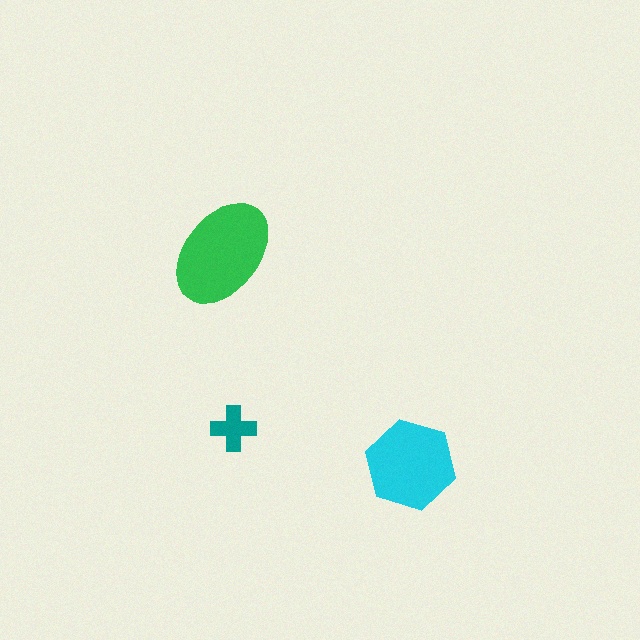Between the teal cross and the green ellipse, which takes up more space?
The green ellipse.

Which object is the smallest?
The teal cross.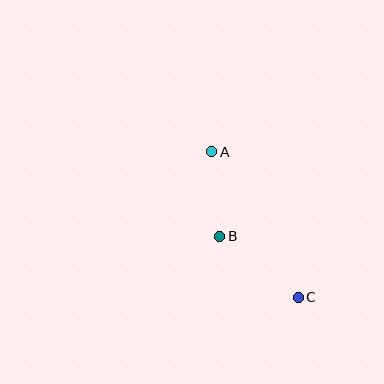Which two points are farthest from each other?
Points A and C are farthest from each other.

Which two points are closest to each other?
Points A and B are closest to each other.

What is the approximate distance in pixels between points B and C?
The distance between B and C is approximately 99 pixels.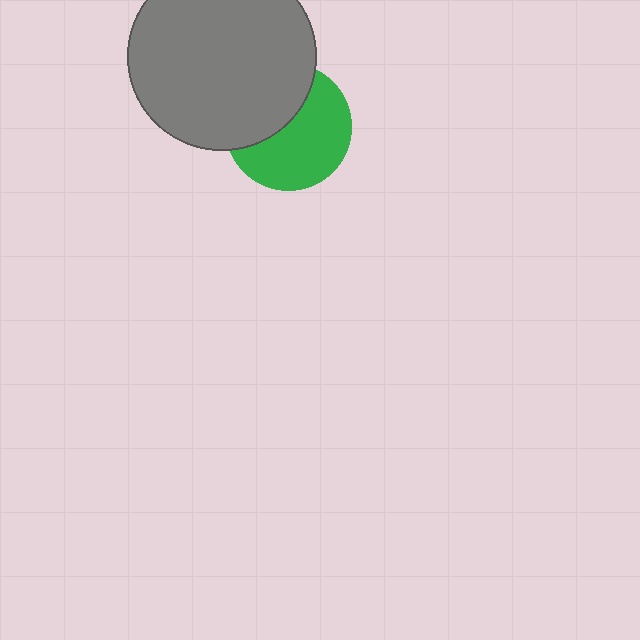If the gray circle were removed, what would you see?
You would see the complete green circle.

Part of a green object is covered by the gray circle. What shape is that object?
It is a circle.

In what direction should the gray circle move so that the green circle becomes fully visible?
The gray circle should move toward the upper-left. That is the shortest direction to clear the overlap and leave the green circle fully visible.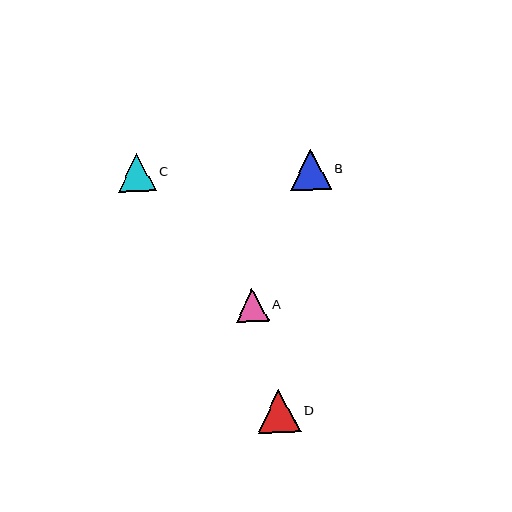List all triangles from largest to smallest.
From largest to smallest: D, B, C, A.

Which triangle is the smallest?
Triangle A is the smallest with a size of approximately 33 pixels.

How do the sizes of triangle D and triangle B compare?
Triangle D and triangle B are approximately the same size.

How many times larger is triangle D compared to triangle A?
Triangle D is approximately 1.3 times the size of triangle A.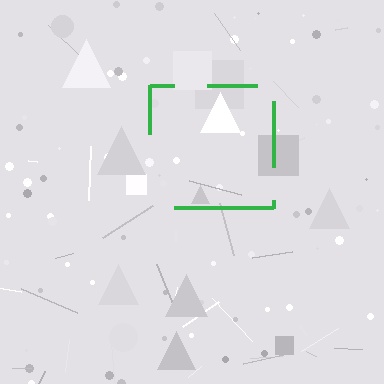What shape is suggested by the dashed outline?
The dashed outline suggests a square.